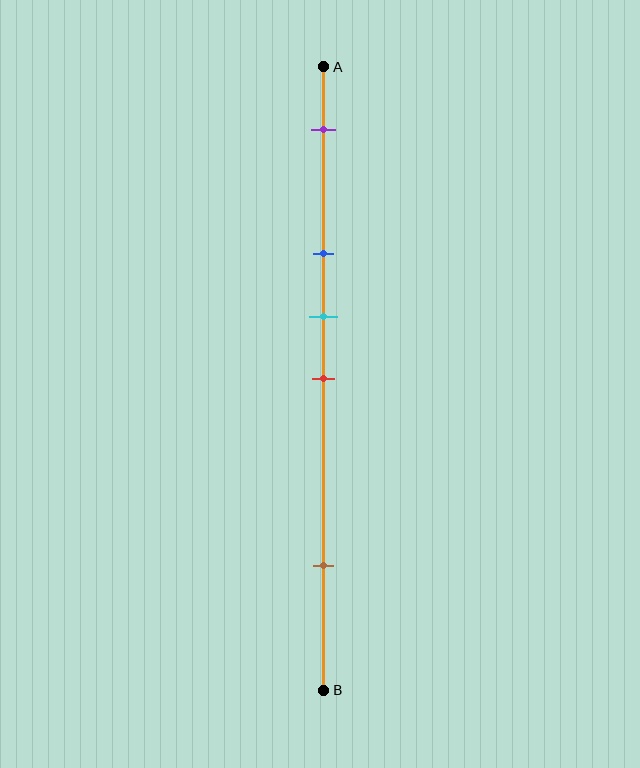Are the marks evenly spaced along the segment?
No, the marks are not evenly spaced.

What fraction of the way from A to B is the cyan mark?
The cyan mark is approximately 40% (0.4) of the way from A to B.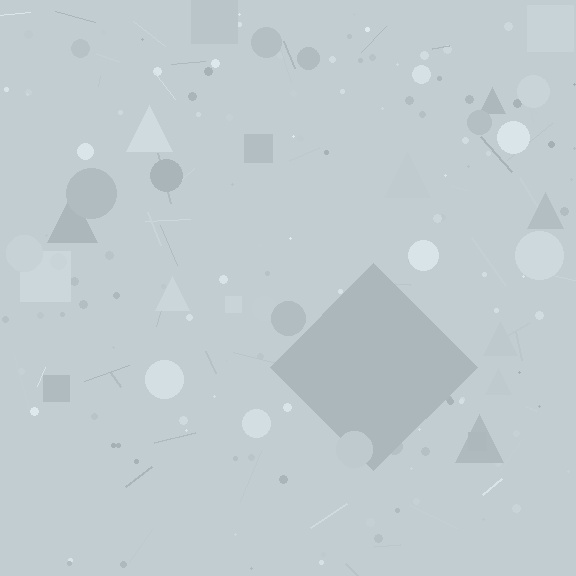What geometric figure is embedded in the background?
A diamond is embedded in the background.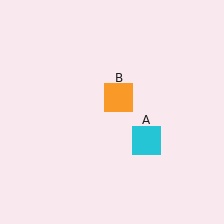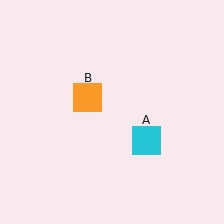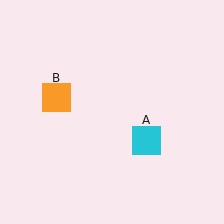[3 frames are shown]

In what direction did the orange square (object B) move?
The orange square (object B) moved left.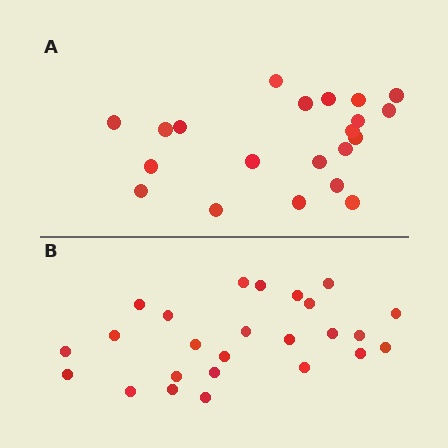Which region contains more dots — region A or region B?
Region B (the bottom region) has more dots.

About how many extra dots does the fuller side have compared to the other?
Region B has about 4 more dots than region A.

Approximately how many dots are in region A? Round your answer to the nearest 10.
About 20 dots. (The exact count is 21, which rounds to 20.)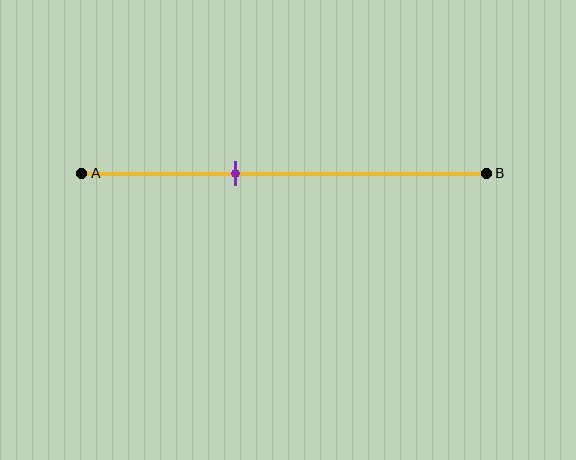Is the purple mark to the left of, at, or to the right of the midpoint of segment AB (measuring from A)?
The purple mark is to the left of the midpoint of segment AB.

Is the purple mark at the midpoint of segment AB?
No, the mark is at about 40% from A, not at the 50% midpoint.